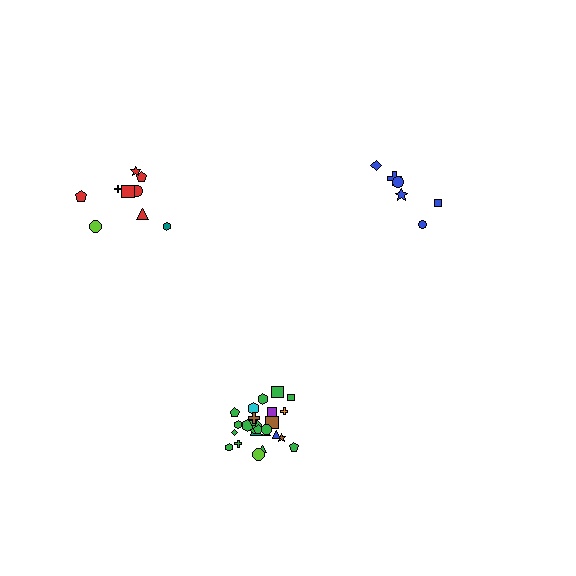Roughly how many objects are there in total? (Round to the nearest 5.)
Roughly 40 objects in total.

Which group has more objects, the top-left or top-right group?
The top-left group.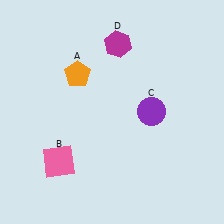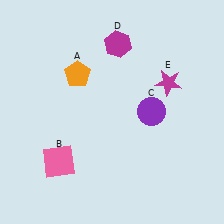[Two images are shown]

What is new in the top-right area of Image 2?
A magenta star (E) was added in the top-right area of Image 2.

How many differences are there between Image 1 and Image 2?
There is 1 difference between the two images.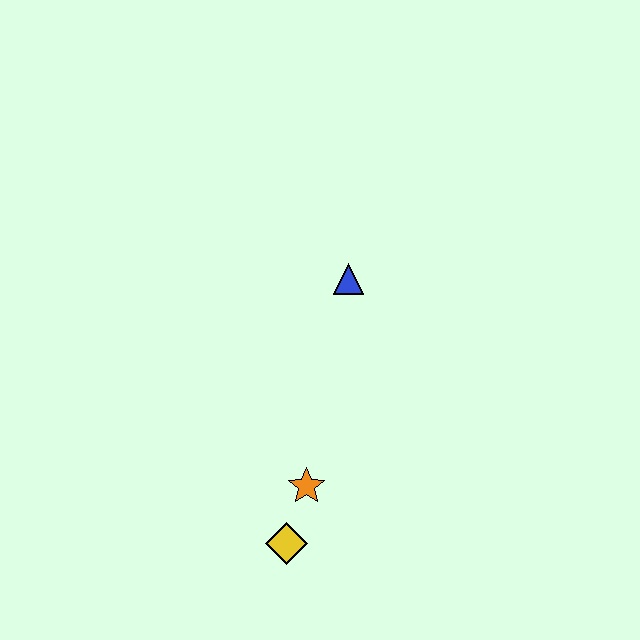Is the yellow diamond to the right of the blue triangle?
No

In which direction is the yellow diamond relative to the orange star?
The yellow diamond is below the orange star.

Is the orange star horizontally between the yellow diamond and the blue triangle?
Yes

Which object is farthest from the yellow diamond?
The blue triangle is farthest from the yellow diamond.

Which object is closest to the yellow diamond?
The orange star is closest to the yellow diamond.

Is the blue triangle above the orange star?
Yes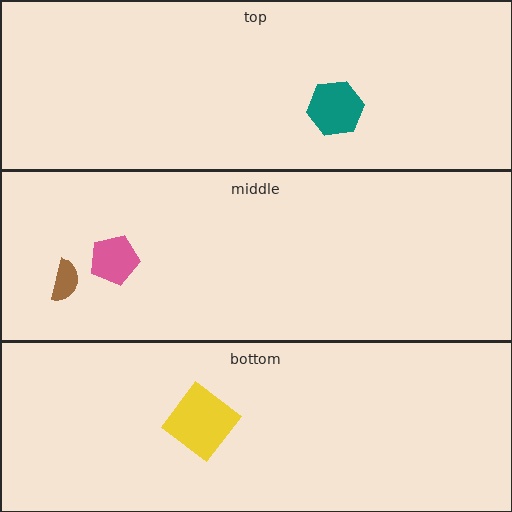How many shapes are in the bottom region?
1.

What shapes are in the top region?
The teal hexagon.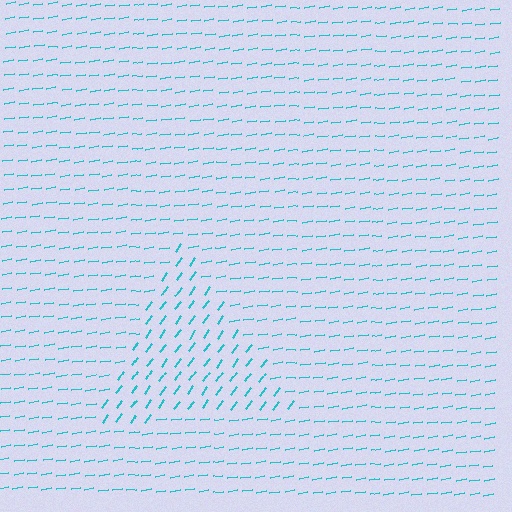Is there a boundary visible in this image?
Yes, there is a texture boundary formed by a change in line orientation.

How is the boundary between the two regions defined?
The boundary is defined purely by a change in line orientation (approximately 45 degrees difference). All lines are the same color and thickness.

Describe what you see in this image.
The image is filled with small cyan line segments. A triangle region in the image has lines oriented differently from the surrounding lines, creating a visible texture boundary.